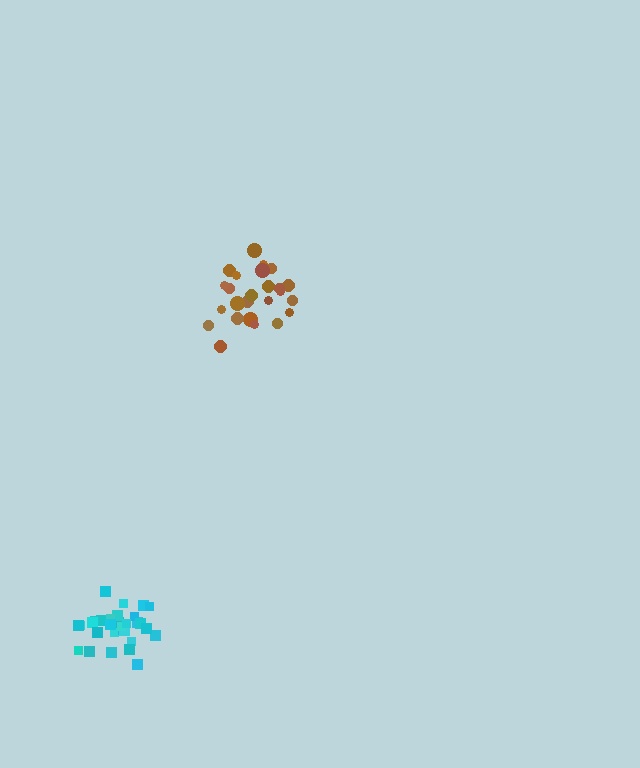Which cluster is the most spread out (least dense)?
Brown.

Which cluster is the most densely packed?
Cyan.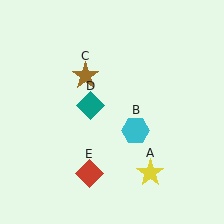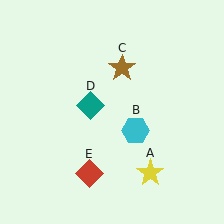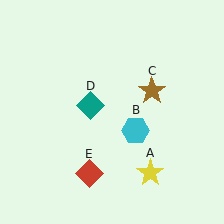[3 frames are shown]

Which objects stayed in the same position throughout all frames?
Yellow star (object A) and cyan hexagon (object B) and teal diamond (object D) and red diamond (object E) remained stationary.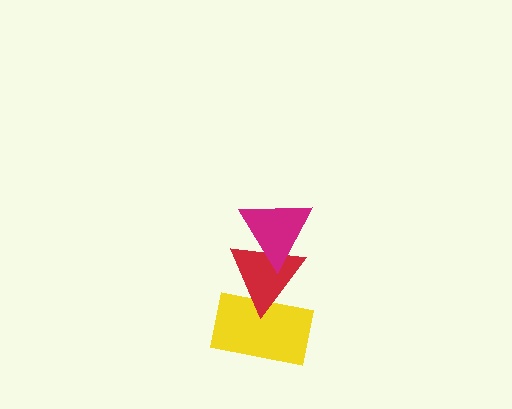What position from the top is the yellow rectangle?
The yellow rectangle is 3rd from the top.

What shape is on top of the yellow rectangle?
The red triangle is on top of the yellow rectangle.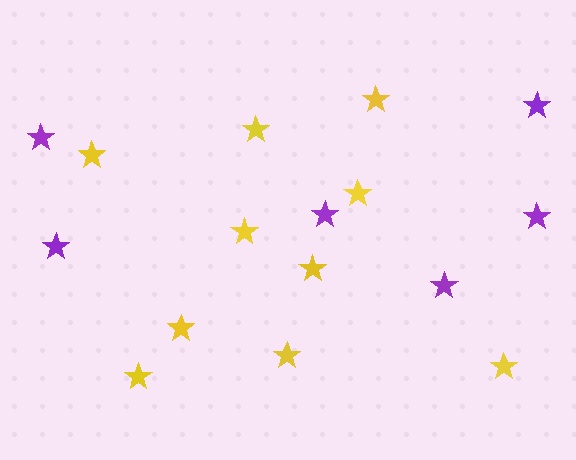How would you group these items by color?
There are 2 groups: one group of purple stars (6) and one group of yellow stars (10).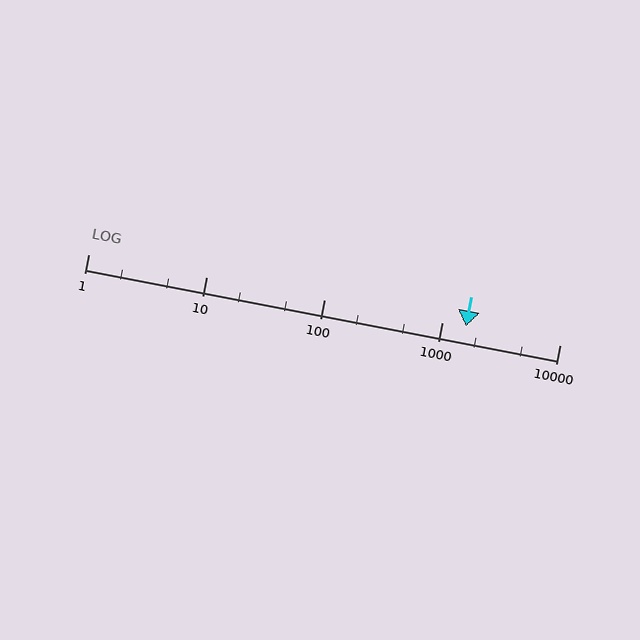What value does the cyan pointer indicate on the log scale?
The pointer indicates approximately 1600.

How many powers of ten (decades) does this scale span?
The scale spans 4 decades, from 1 to 10000.